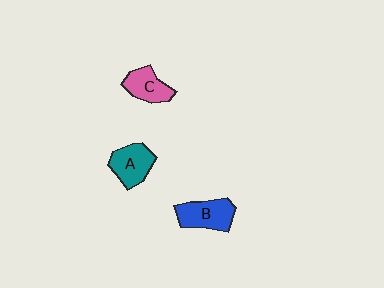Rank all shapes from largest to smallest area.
From largest to smallest: B (blue), A (teal), C (pink).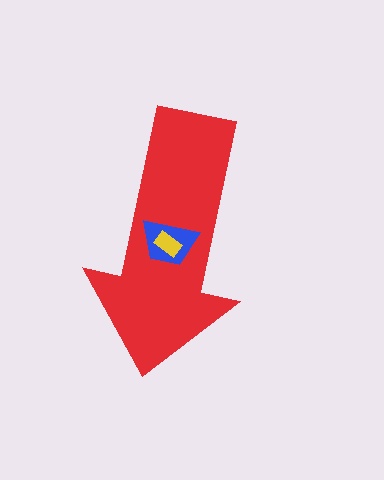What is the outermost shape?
The red arrow.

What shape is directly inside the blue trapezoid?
The yellow rectangle.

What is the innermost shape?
The yellow rectangle.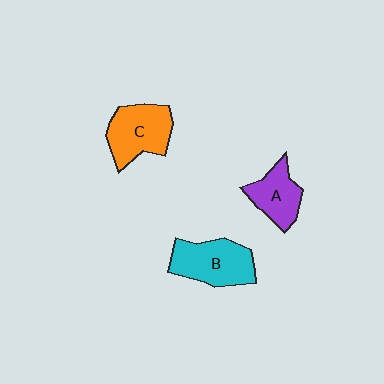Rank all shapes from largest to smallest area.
From largest to smallest: B (cyan), C (orange), A (purple).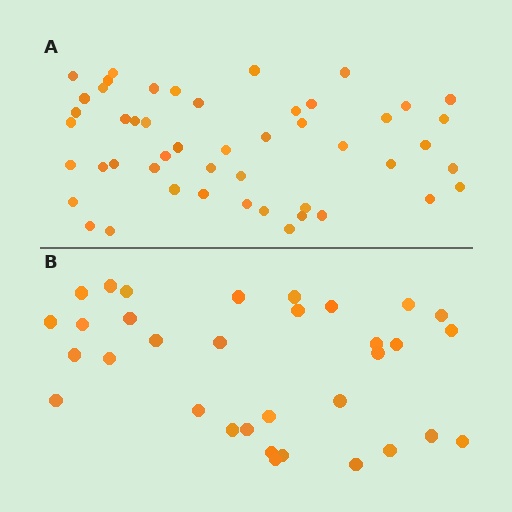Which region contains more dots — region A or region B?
Region A (the top region) has more dots.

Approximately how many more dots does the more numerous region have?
Region A has approximately 15 more dots than region B.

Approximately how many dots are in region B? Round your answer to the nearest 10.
About 30 dots. (The exact count is 33, which rounds to 30.)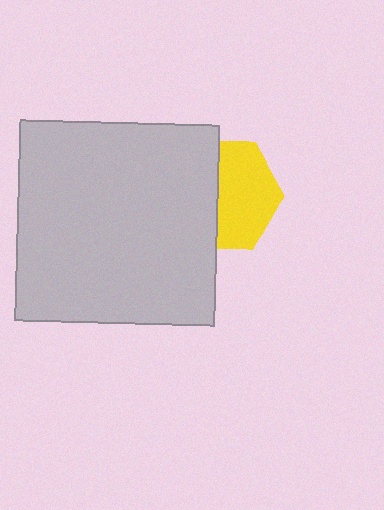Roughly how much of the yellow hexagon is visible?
About half of it is visible (roughly 54%).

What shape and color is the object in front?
The object in front is a light gray square.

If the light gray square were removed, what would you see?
You would see the complete yellow hexagon.